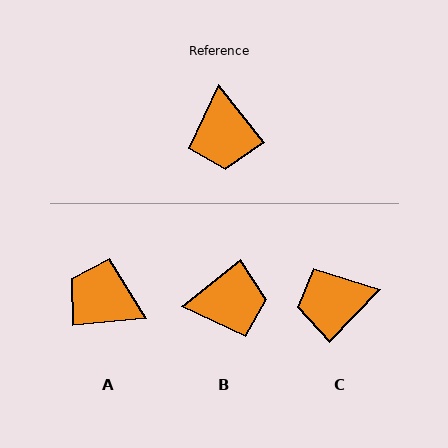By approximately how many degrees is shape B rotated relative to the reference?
Approximately 90 degrees counter-clockwise.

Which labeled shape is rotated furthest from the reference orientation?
A, about 123 degrees away.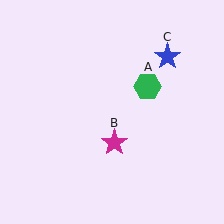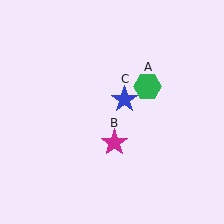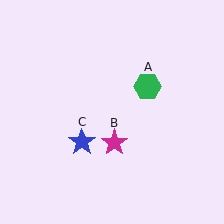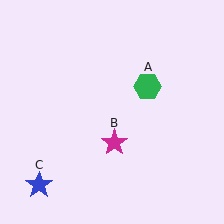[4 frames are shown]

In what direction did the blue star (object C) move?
The blue star (object C) moved down and to the left.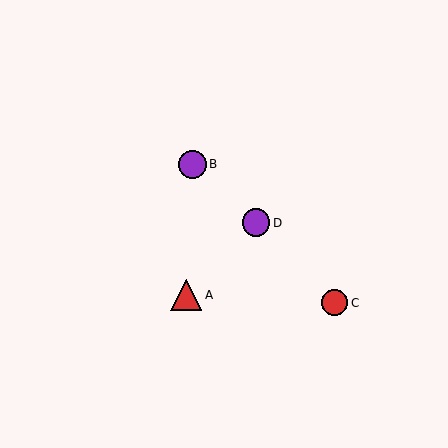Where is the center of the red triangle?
The center of the red triangle is at (186, 295).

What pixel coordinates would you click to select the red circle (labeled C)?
Click at (334, 303) to select the red circle C.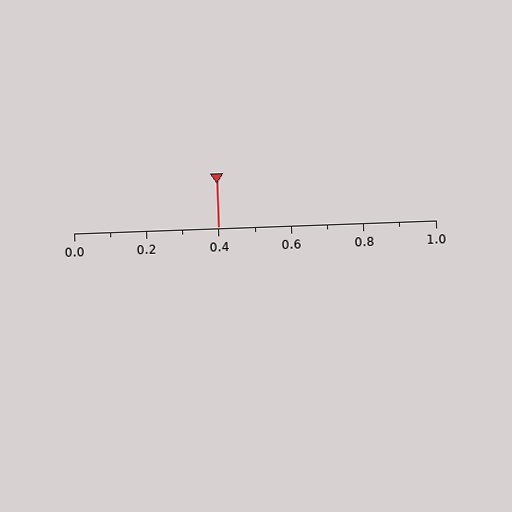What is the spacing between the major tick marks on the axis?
The major ticks are spaced 0.2 apart.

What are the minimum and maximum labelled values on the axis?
The axis runs from 0.0 to 1.0.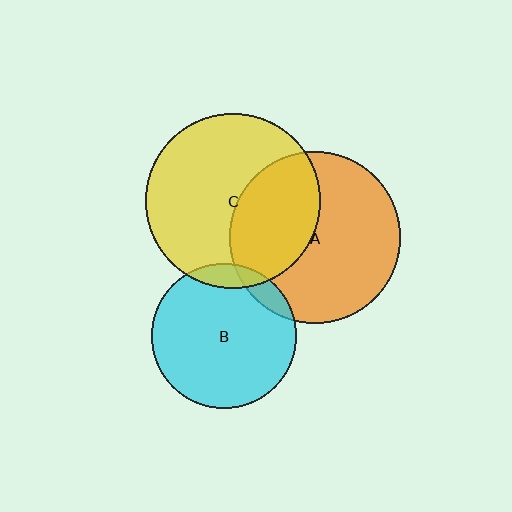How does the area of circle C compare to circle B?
Approximately 1.5 times.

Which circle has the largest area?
Circle C (yellow).